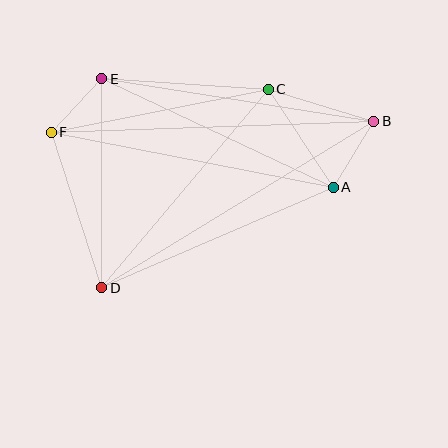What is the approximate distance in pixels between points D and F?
The distance between D and F is approximately 163 pixels.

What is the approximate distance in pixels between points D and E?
The distance between D and E is approximately 209 pixels.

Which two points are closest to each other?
Points E and F are closest to each other.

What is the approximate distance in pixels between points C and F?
The distance between C and F is approximately 221 pixels.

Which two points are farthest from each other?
Points B and F are farthest from each other.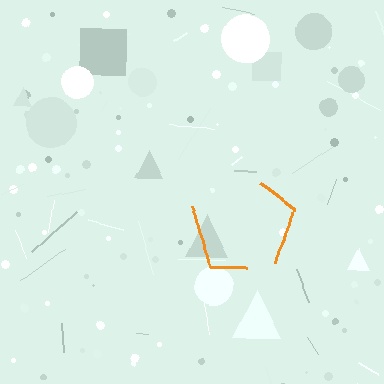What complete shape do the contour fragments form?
The contour fragments form a pentagon.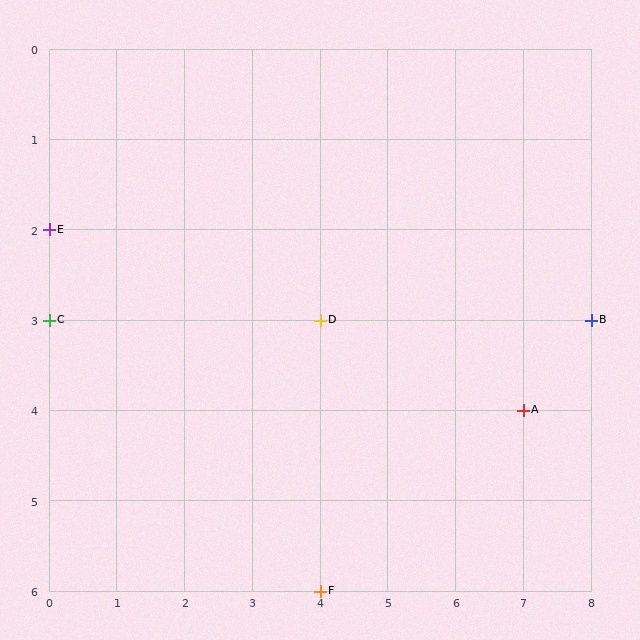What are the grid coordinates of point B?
Point B is at grid coordinates (8, 3).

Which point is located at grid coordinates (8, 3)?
Point B is at (8, 3).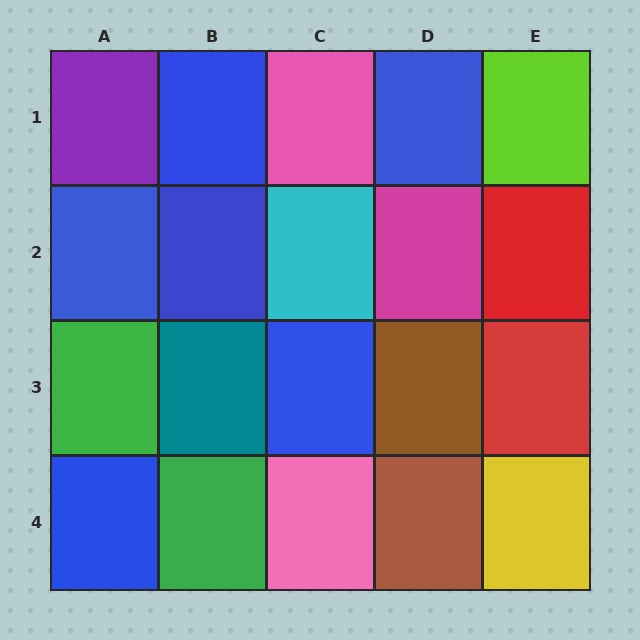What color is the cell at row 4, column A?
Blue.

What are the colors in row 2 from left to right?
Blue, blue, cyan, magenta, red.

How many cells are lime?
1 cell is lime.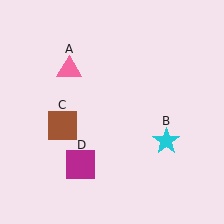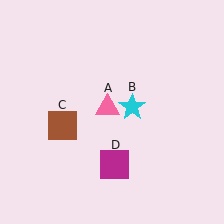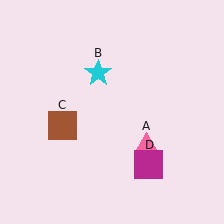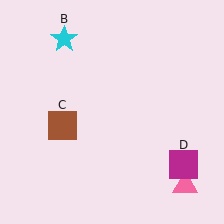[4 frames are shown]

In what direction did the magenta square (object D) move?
The magenta square (object D) moved right.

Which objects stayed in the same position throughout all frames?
Brown square (object C) remained stationary.